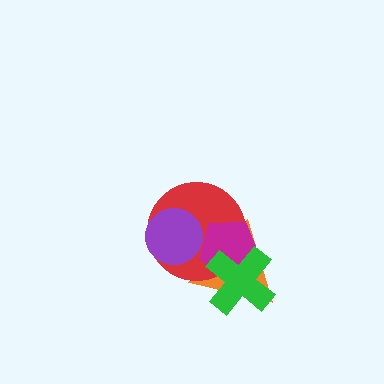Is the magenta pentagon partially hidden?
Yes, it is partially covered by another shape.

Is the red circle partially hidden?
Yes, it is partially covered by another shape.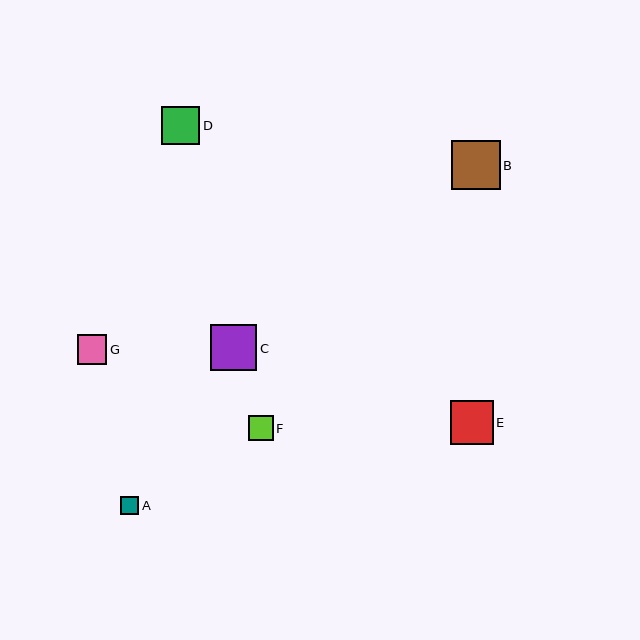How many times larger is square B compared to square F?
Square B is approximately 2.0 times the size of square F.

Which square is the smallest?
Square A is the smallest with a size of approximately 18 pixels.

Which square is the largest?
Square B is the largest with a size of approximately 49 pixels.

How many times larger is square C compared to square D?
Square C is approximately 1.2 times the size of square D.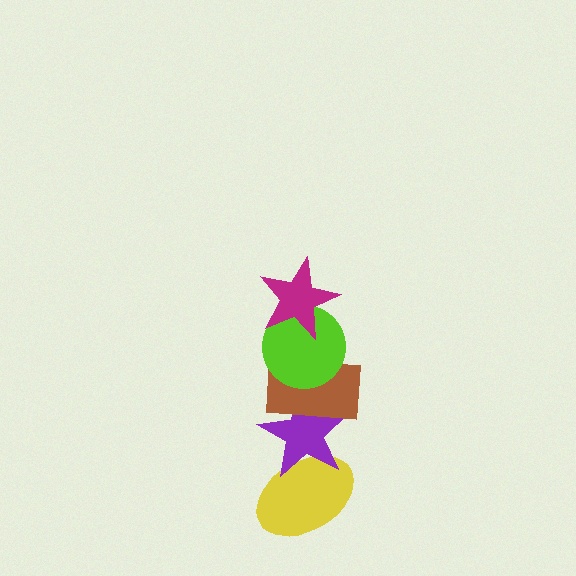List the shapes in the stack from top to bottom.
From top to bottom: the magenta star, the lime circle, the brown rectangle, the purple star, the yellow ellipse.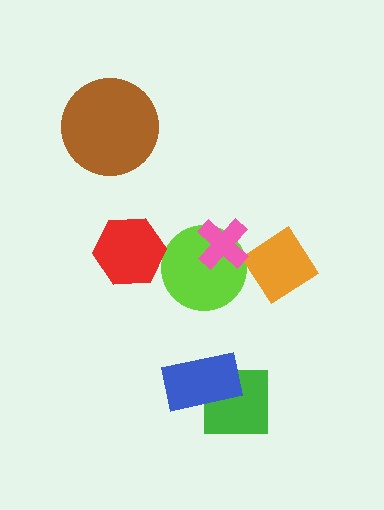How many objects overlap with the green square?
1 object overlaps with the green square.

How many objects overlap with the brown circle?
0 objects overlap with the brown circle.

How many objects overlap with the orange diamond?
0 objects overlap with the orange diamond.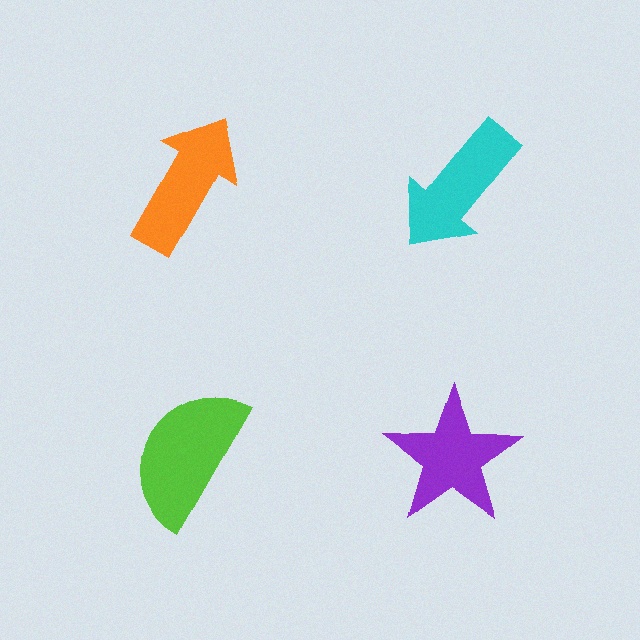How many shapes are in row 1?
2 shapes.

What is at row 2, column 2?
A purple star.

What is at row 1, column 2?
A cyan arrow.